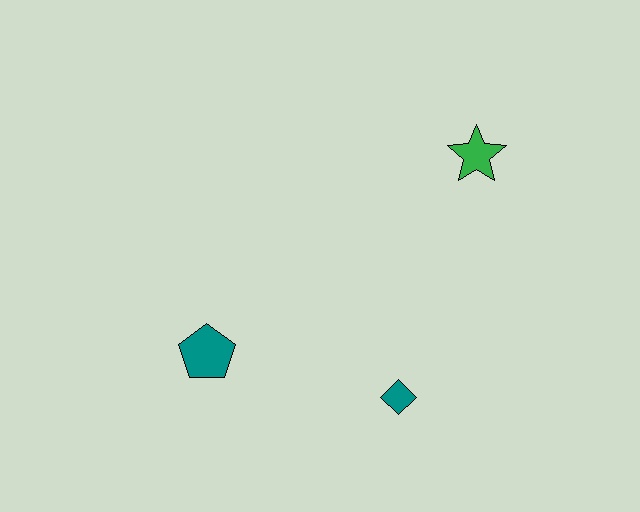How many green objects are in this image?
There is 1 green object.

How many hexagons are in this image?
There are no hexagons.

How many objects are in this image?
There are 3 objects.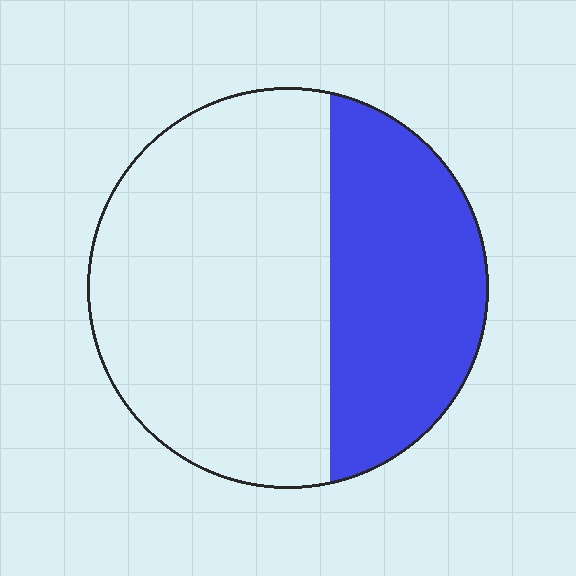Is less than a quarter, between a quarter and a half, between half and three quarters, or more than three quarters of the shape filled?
Between a quarter and a half.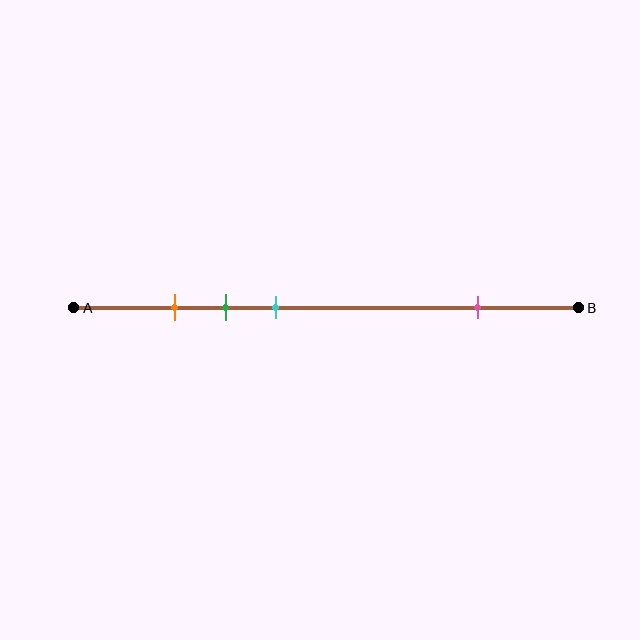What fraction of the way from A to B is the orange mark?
The orange mark is approximately 20% (0.2) of the way from A to B.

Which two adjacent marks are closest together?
The orange and green marks are the closest adjacent pair.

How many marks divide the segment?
There are 4 marks dividing the segment.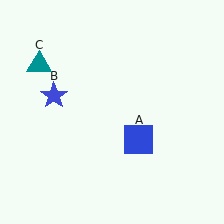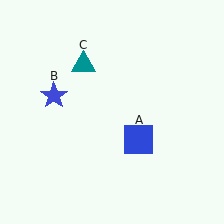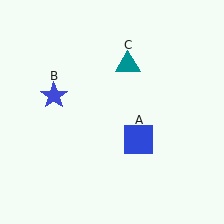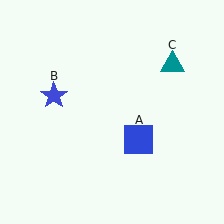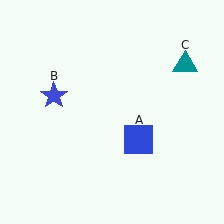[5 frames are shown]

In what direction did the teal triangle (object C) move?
The teal triangle (object C) moved right.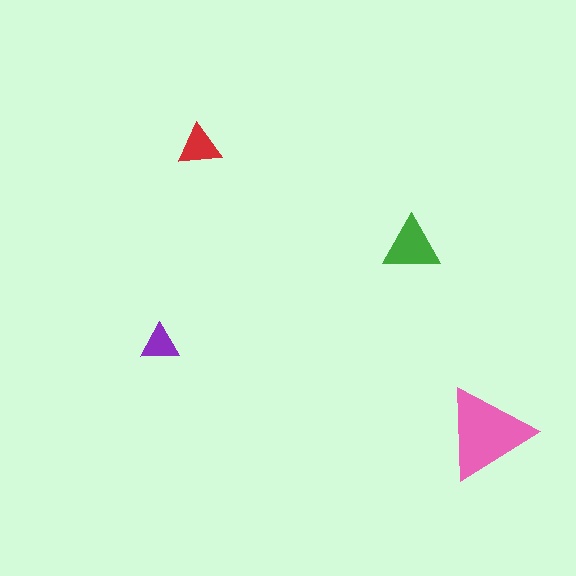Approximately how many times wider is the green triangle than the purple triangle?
About 1.5 times wider.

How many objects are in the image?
There are 4 objects in the image.